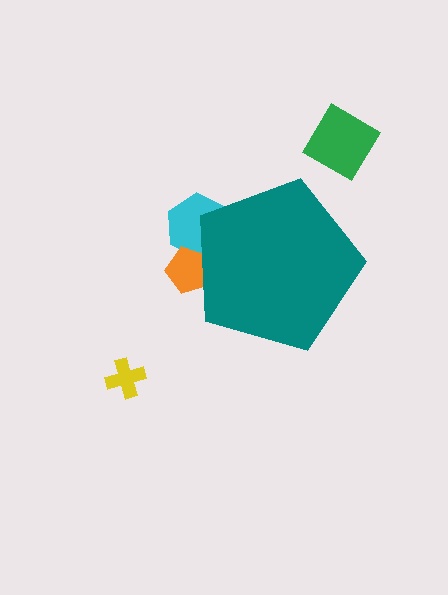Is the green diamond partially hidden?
No, the green diamond is fully visible.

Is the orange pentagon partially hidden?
Yes, the orange pentagon is partially hidden behind the teal pentagon.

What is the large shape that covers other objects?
A teal pentagon.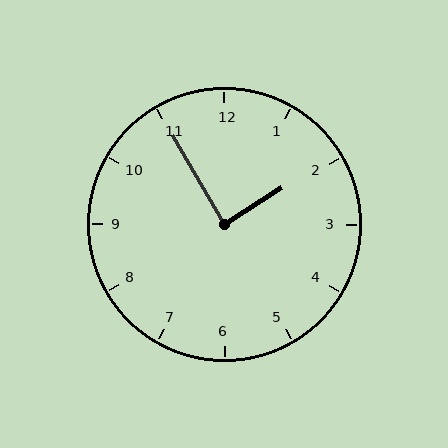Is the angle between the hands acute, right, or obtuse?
It is right.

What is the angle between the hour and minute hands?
Approximately 88 degrees.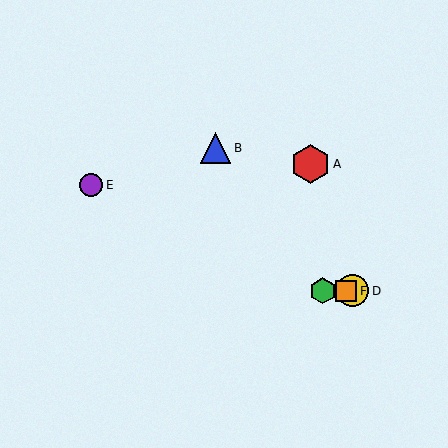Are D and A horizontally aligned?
No, D is at y≈291 and A is at y≈164.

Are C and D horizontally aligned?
Yes, both are at y≈291.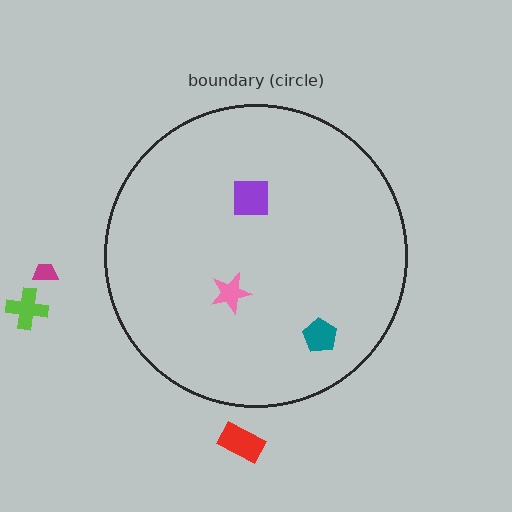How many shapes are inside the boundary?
3 inside, 3 outside.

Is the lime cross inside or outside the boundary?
Outside.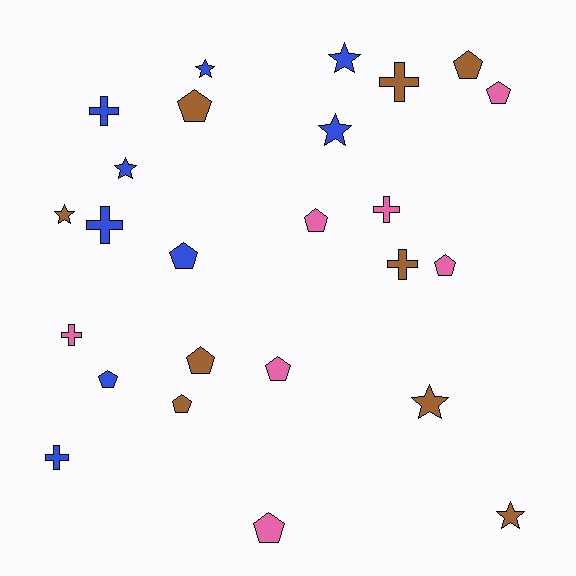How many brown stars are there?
There are 3 brown stars.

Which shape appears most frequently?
Pentagon, with 11 objects.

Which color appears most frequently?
Brown, with 9 objects.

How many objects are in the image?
There are 25 objects.